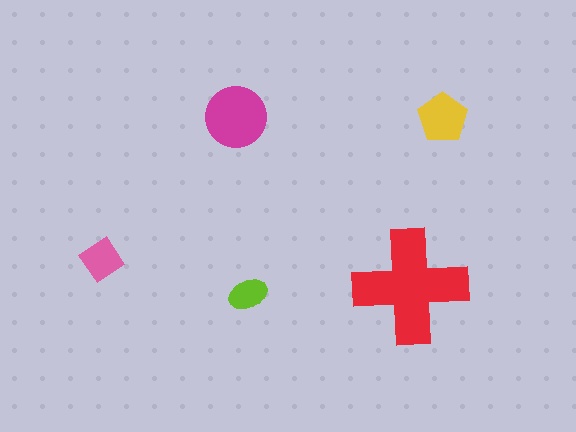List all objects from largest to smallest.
The red cross, the magenta circle, the yellow pentagon, the pink diamond, the lime ellipse.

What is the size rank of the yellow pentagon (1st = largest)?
3rd.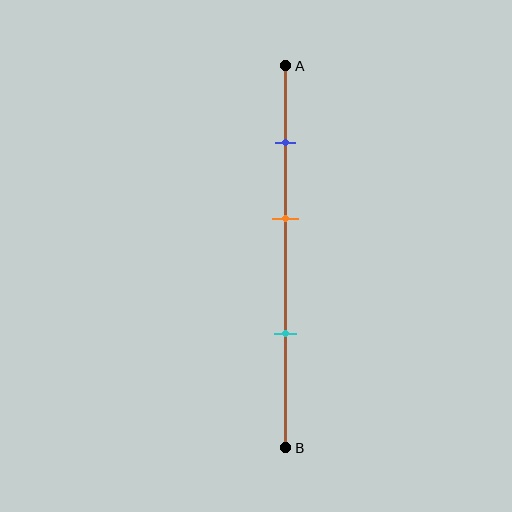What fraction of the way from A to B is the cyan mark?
The cyan mark is approximately 70% (0.7) of the way from A to B.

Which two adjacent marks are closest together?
The blue and orange marks are the closest adjacent pair.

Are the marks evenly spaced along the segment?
Yes, the marks are approximately evenly spaced.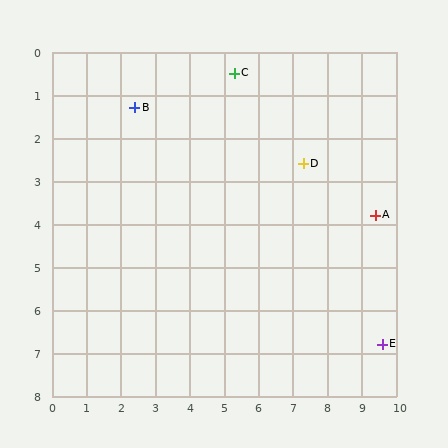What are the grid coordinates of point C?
Point C is at approximately (5.3, 0.5).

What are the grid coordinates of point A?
Point A is at approximately (9.4, 3.8).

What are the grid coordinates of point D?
Point D is at approximately (7.3, 2.6).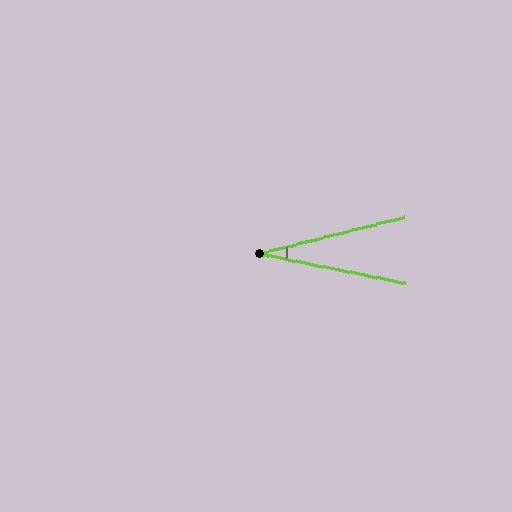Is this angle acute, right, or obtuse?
It is acute.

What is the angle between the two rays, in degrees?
Approximately 25 degrees.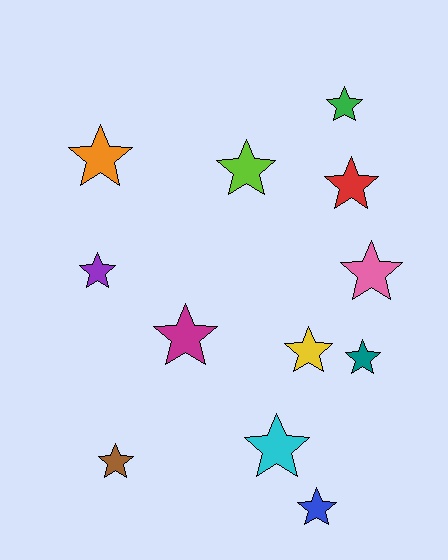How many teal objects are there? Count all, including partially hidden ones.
There is 1 teal object.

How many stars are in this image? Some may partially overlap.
There are 12 stars.